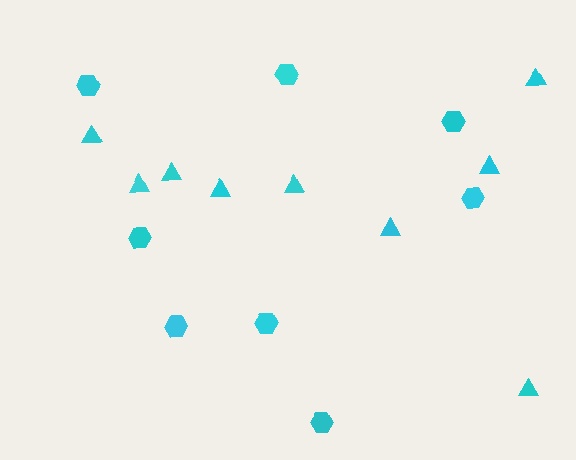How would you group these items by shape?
There are 2 groups: one group of hexagons (8) and one group of triangles (9).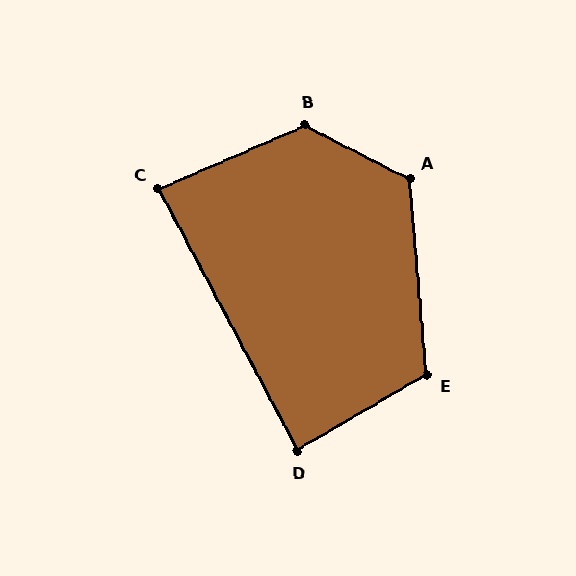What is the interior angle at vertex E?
Approximately 116 degrees (obtuse).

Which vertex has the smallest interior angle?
C, at approximately 85 degrees.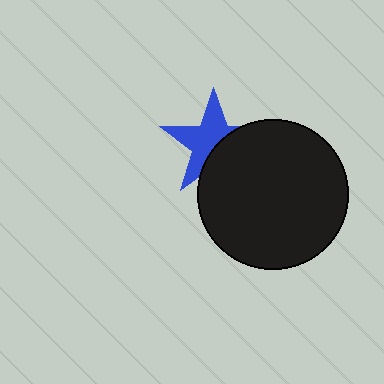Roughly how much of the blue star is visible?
About half of it is visible (roughly 58%).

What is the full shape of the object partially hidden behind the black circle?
The partially hidden object is a blue star.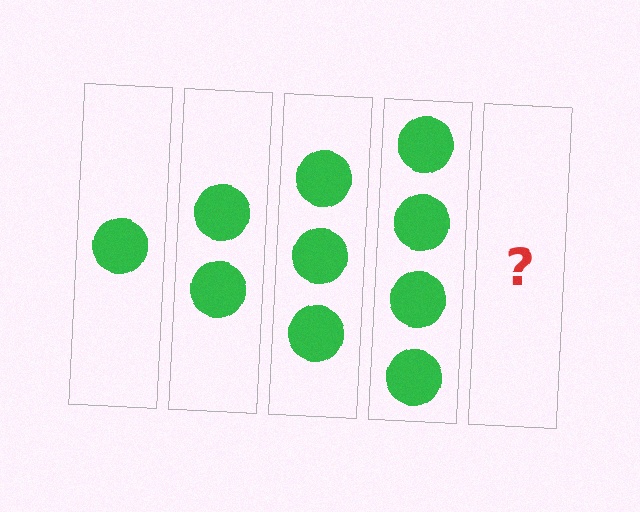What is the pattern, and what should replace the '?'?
The pattern is that each step adds one more circle. The '?' should be 5 circles.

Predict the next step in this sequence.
The next step is 5 circles.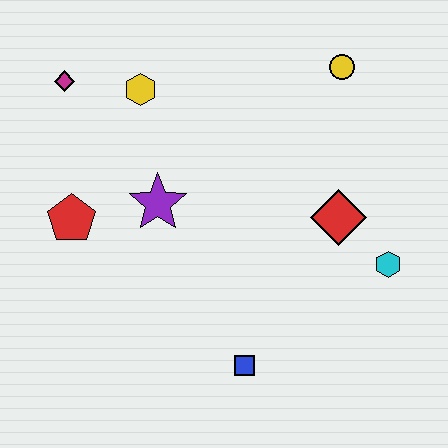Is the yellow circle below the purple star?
No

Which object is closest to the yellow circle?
The red diamond is closest to the yellow circle.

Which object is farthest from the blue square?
The magenta diamond is farthest from the blue square.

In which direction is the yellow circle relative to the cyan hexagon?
The yellow circle is above the cyan hexagon.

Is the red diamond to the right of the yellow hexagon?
Yes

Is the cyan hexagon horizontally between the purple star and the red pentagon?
No